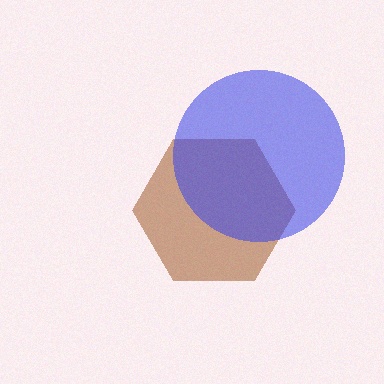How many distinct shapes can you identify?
There are 2 distinct shapes: a brown hexagon, a blue circle.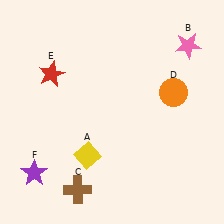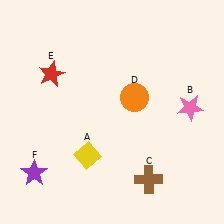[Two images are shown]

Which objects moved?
The objects that moved are: the pink star (B), the brown cross (C), the orange circle (D).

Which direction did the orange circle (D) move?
The orange circle (D) moved left.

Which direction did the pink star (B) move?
The pink star (B) moved down.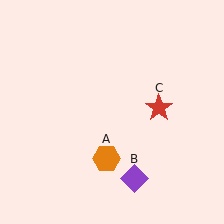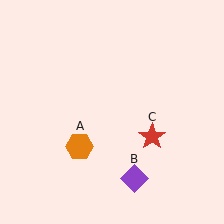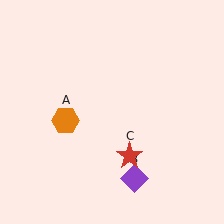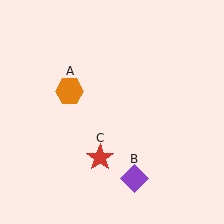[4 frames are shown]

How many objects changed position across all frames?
2 objects changed position: orange hexagon (object A), red star (object C).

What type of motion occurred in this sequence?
The orange hexagon (object A), red star (object C) rotated clockwise around the center of the scene.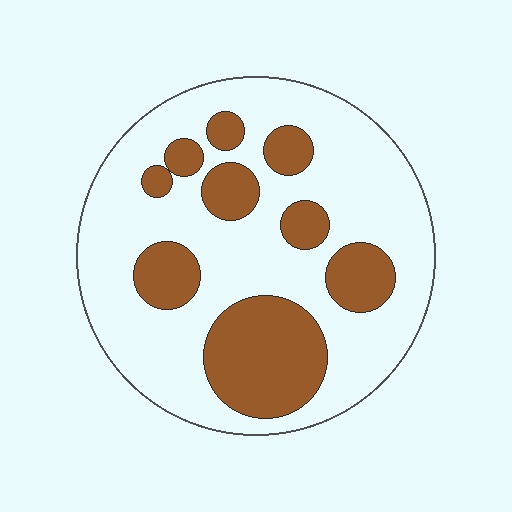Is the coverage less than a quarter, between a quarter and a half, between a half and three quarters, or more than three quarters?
Between a quarter and a half.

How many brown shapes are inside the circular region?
9.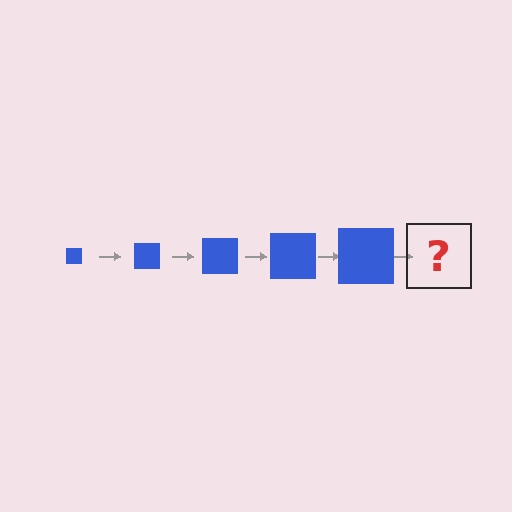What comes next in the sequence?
The next element should be a blue square, larger than the previous one.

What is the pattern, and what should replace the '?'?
The pattern is that the square gets progressively larger each step. The '?' should be a blue square, larger than the previous one.